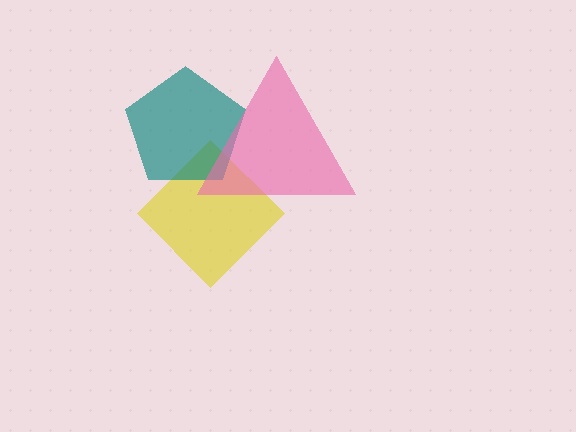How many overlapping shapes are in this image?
There are 3 overlapping shapes in the image.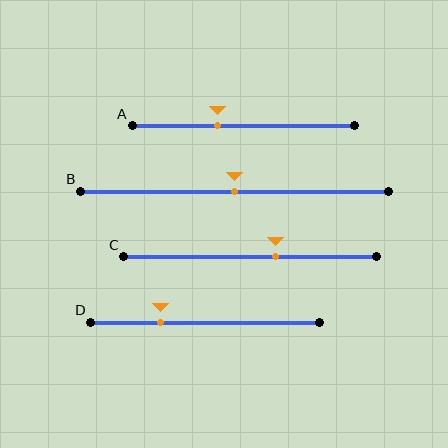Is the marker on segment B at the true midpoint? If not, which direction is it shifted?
Yes, the marker on segment B is at the true midpoint.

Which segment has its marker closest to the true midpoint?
Segment B has its marker closest to the true midpoint.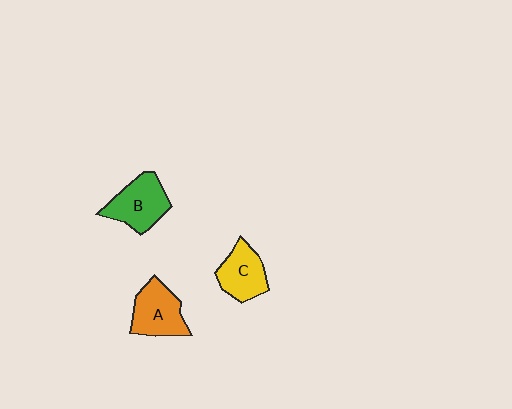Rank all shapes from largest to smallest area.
From largest to smallest: B (green), A (orange), C (yellow).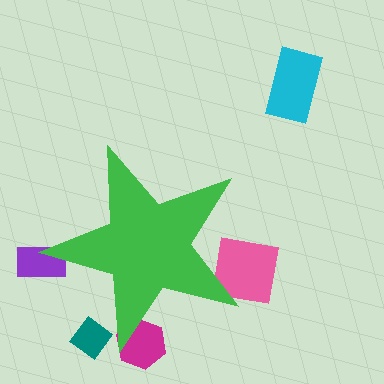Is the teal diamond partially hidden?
Yes, the teal diamond is partially hidden behind the green star.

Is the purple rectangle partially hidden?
Yes, the purple rectangle is partially hidden behind the green star.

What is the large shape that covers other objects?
A green star.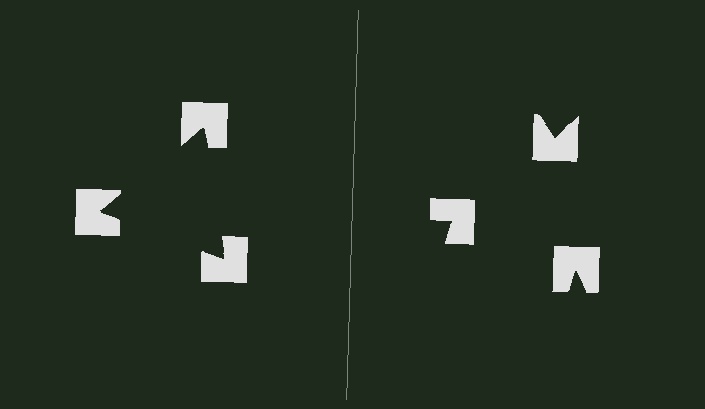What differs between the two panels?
The notched squares are positioned identically on both sides; only the wedge orientations differ. On the left they align to a triangle; on the right they are misaligned.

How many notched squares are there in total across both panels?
6 — 3 on each side.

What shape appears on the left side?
An illusory triangle.